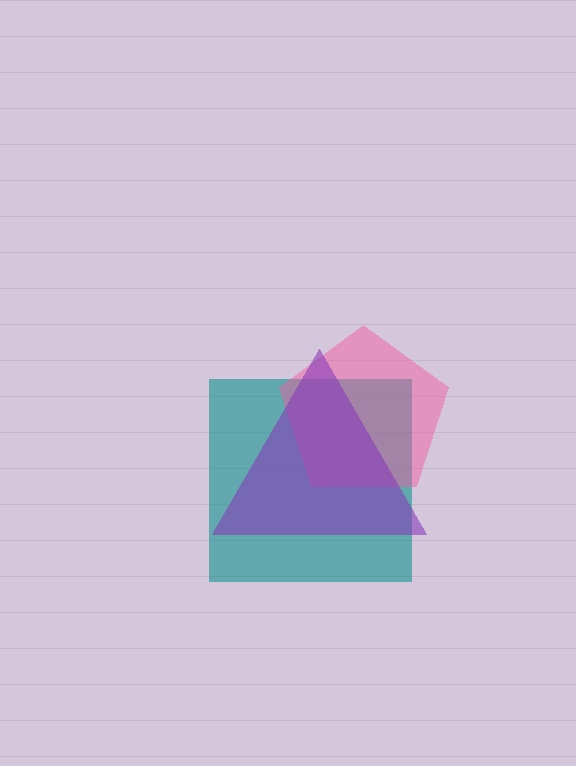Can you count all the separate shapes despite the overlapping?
Yes, there are 3 separate shapes.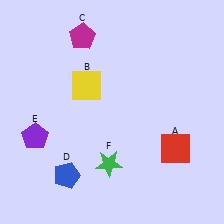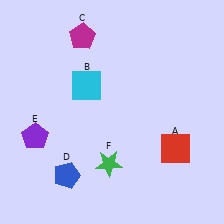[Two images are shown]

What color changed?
The square (B) changed from yellow in Image 1 to cyan in Image 2.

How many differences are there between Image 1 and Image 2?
There is 1 difference between the two images.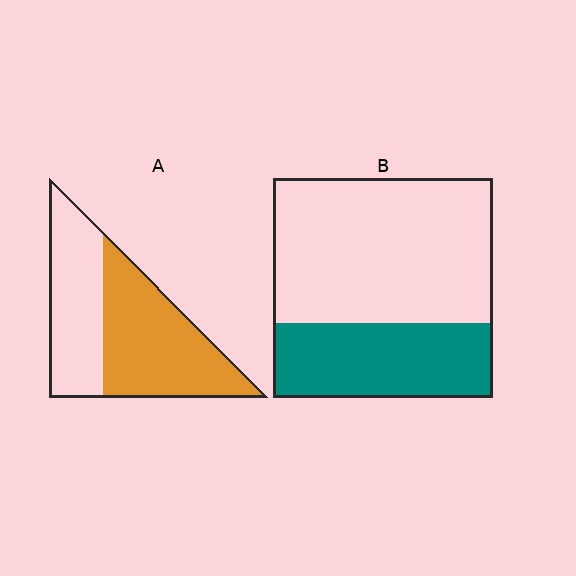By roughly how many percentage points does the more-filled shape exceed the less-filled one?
By roughly 25 percentage points (A over B).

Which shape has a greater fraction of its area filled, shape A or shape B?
Shape A.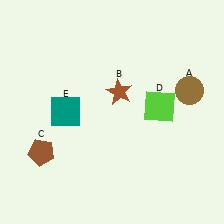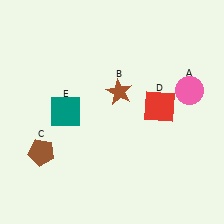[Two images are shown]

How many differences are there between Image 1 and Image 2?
There are 2 differences between the two images.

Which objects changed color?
A changed from brown to pink. D changed from lime to red.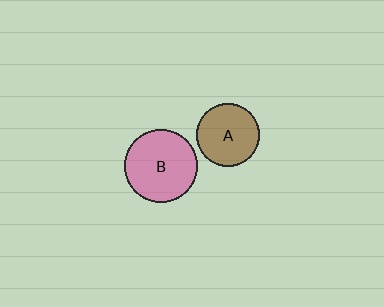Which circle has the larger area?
Circle B (pink).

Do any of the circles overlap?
No, none of the circles overlap.